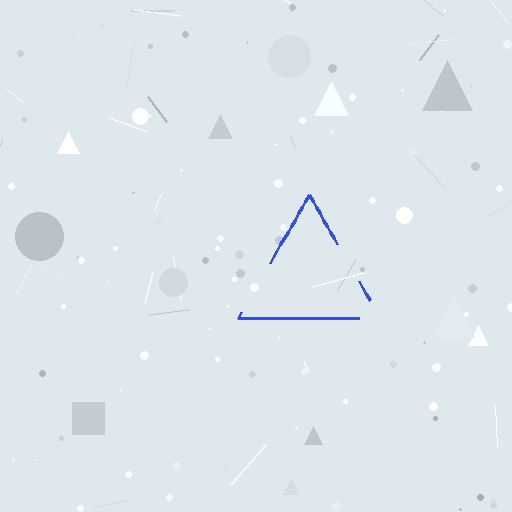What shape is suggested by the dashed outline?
The dashed outline suggests a triangle.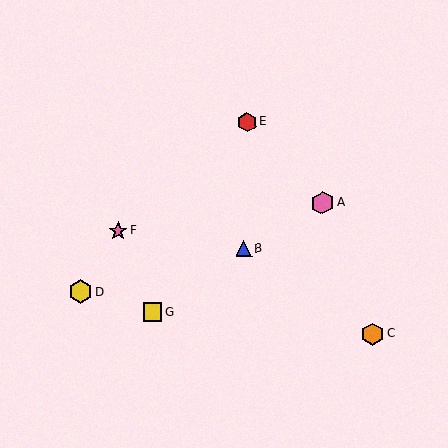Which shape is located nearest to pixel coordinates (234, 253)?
The blue triangle (labeled B) at (244, 248) is nearest to that location.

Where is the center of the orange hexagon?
The center of the orange hexagon is at (372, 334).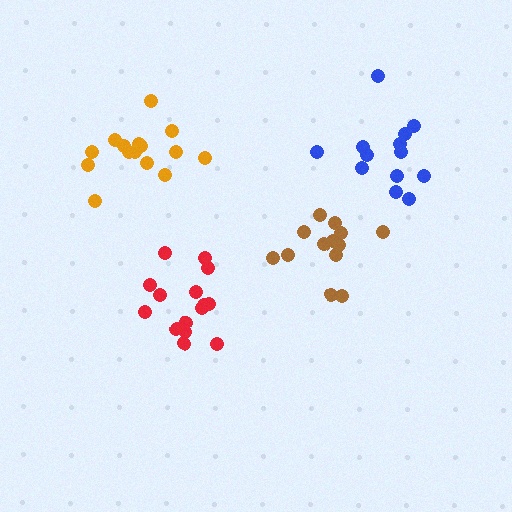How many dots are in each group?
Group 1: 13 dots, Group 2: 15 dots, Group 3: 13 dots, Group 4: 15 dots (56 total).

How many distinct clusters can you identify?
There are 4 distinct clusters.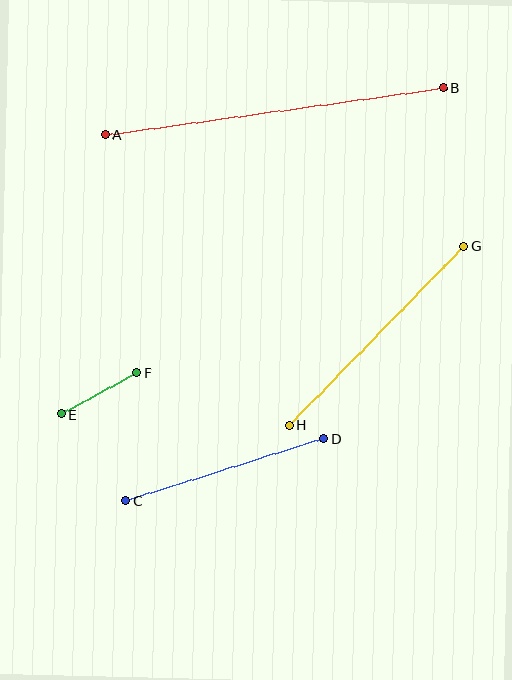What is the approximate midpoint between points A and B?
The midpoint is at approximately (274, 111) pixels.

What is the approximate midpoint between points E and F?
The midpoint is at approximately (99, 394) pixels.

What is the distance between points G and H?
The distance is approximately 250 pixels.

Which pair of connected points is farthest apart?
Points A and B are farthest apart.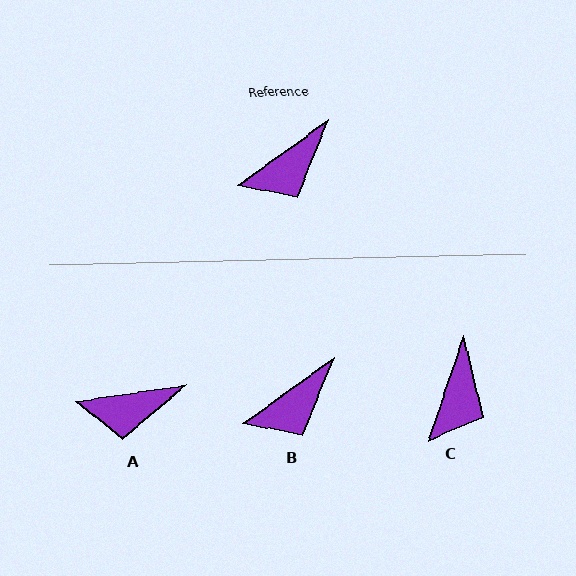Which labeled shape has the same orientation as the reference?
B.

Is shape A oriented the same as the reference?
No, it is off by about 27 degrees.